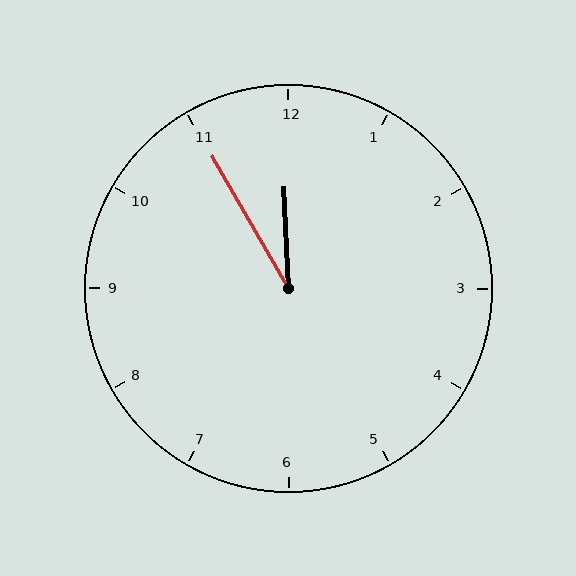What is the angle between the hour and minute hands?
Approximately 28 degrees.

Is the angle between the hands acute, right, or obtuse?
It is acute.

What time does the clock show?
11:55.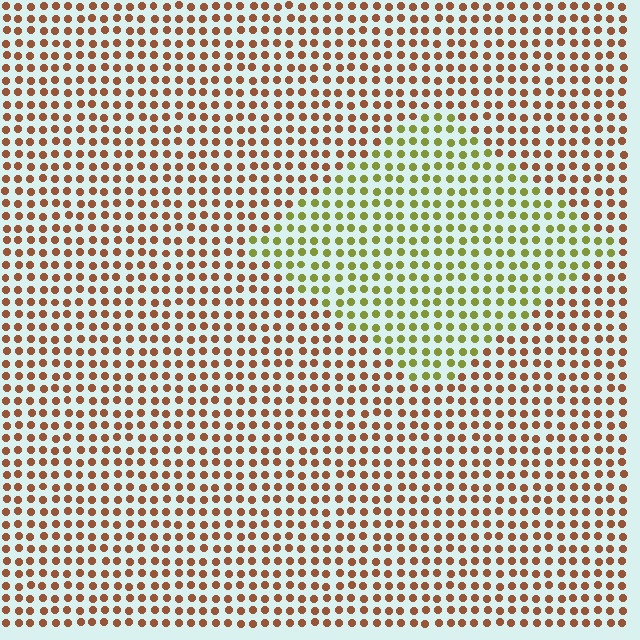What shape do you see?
I see a diamond.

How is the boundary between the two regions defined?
The boundary is defined purely by a slight shift in hue (about 56 degrees). Spacing, size, and orientation are identical on both sides.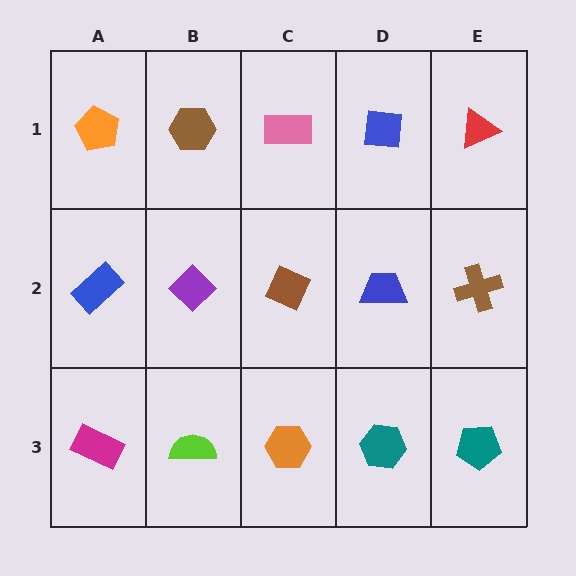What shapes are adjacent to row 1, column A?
A blue rectangle (row 2, column A), a brown hexagon (row 1, column B).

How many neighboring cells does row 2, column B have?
4.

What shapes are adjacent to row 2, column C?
A pink rectangle (row 1, column C), an orange hexagon (row 3, column C), a purple diamond (row 2, column B), a blue trapezoid (row 2, column D).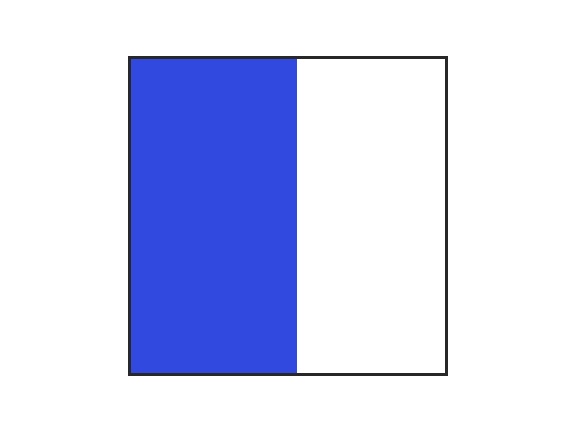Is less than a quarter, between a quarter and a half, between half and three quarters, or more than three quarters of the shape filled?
Between half and three quarters.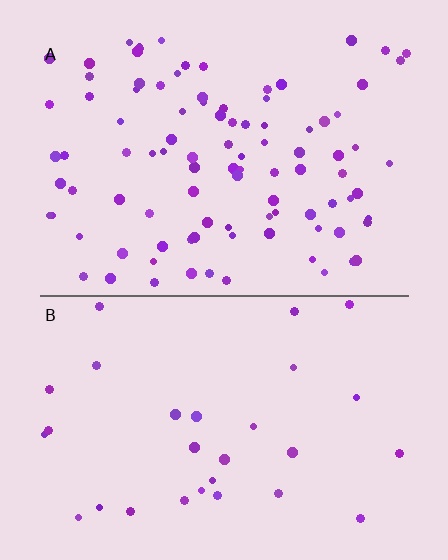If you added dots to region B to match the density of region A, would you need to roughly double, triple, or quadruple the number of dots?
Approximately triple.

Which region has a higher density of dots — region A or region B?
A (the top).